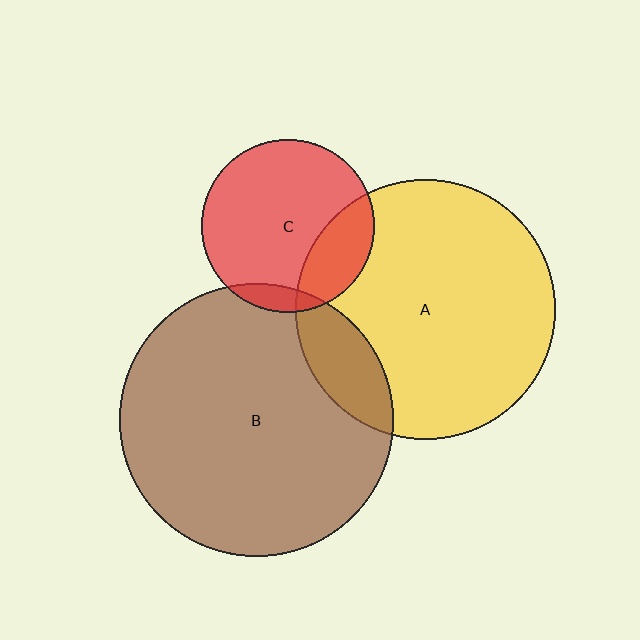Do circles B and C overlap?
Yes.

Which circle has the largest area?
Circle B (brown).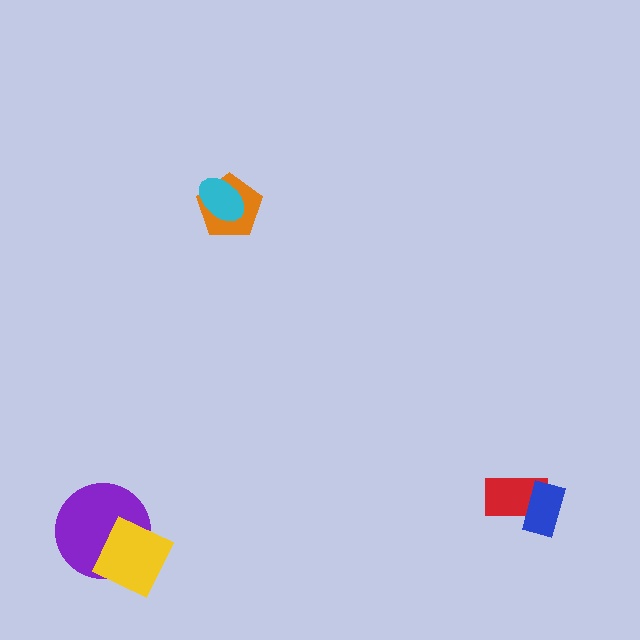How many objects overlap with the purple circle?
1 object overlaps with the purple circle.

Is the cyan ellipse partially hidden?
No, no other shape covers it.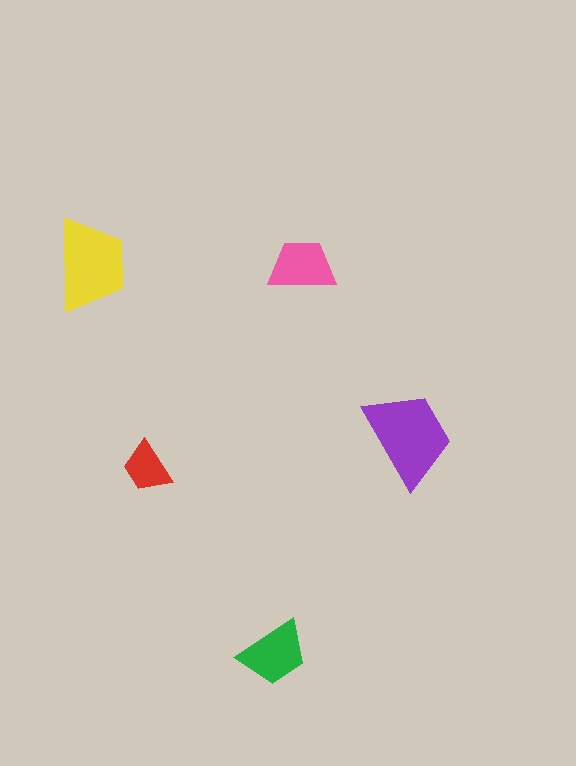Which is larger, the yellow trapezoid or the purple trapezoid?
The purple one.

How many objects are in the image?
There are 5 objects in the image.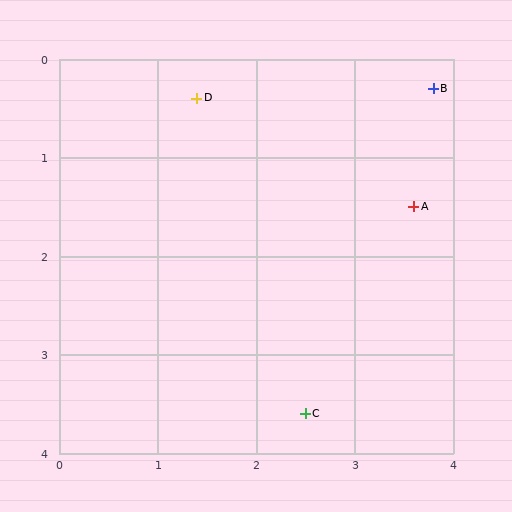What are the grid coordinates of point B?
Point B is at approximately (3.8, 0.3).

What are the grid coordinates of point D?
Point D is at approximately (1.4, 0.4).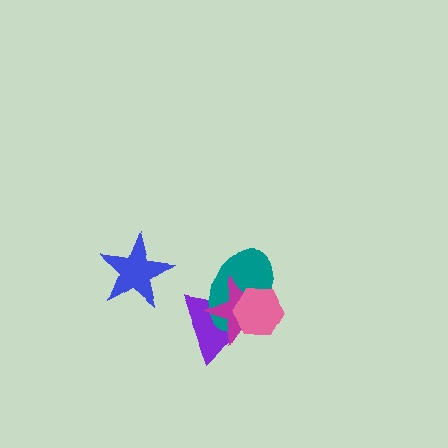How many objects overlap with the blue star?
0 objects overlap with the blue star.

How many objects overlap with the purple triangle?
3 objects overlap with the purple triangle.